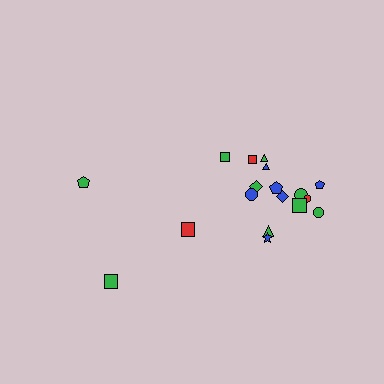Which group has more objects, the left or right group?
The right group.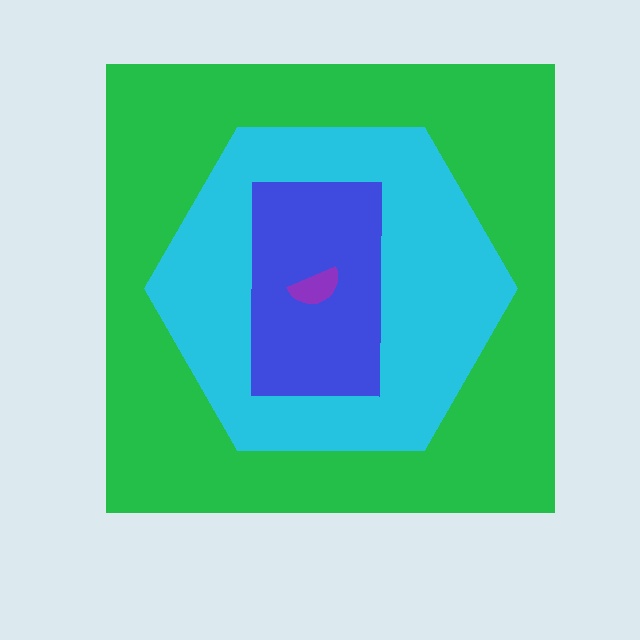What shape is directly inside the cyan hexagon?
The blue rectangle.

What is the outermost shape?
The green square.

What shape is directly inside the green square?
The cyan hexagon.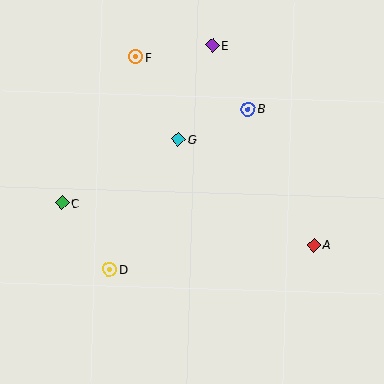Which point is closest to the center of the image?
Point G at (178, 140) is closest to the center.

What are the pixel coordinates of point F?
Point F is at (136, 57).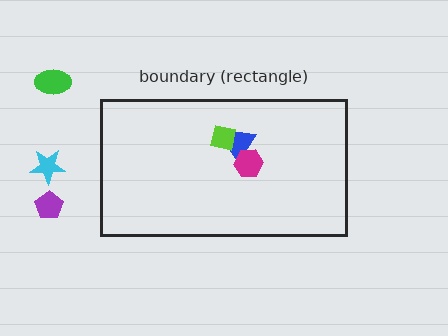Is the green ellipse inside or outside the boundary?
Outside.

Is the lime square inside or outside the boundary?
Inside.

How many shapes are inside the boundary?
3 inside, 3 outside.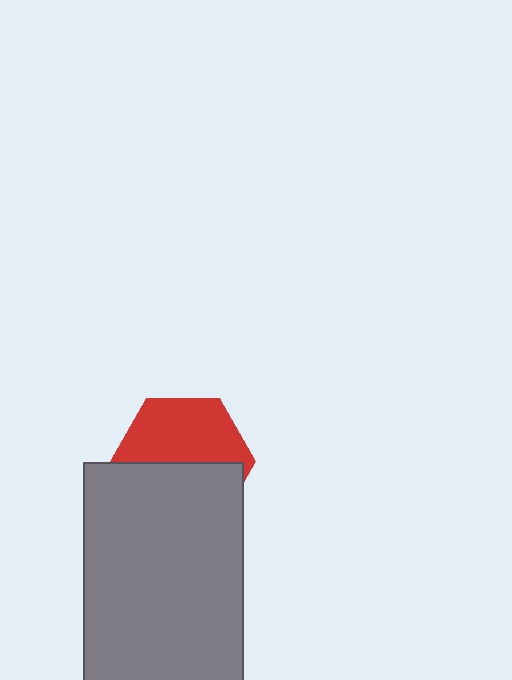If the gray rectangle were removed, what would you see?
You would see the complete red hexagon.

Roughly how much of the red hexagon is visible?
About half of it is visible (roughly 51%).